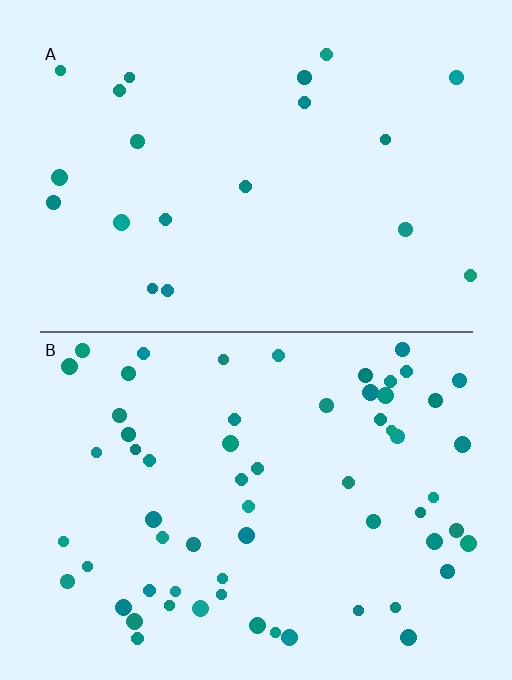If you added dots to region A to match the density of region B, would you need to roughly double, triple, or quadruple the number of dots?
Approximately triple.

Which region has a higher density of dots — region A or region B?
B (the bottom).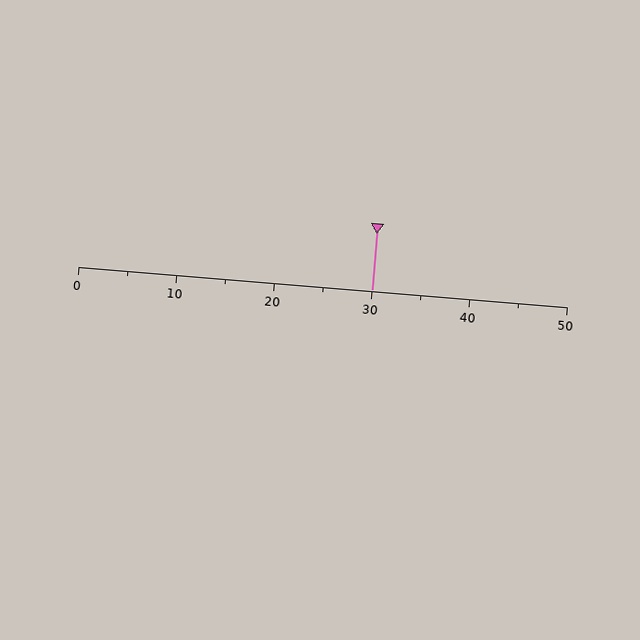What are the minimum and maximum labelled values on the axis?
The axis runs from 0 to 50.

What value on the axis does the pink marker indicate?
The marker indicates approximately 30.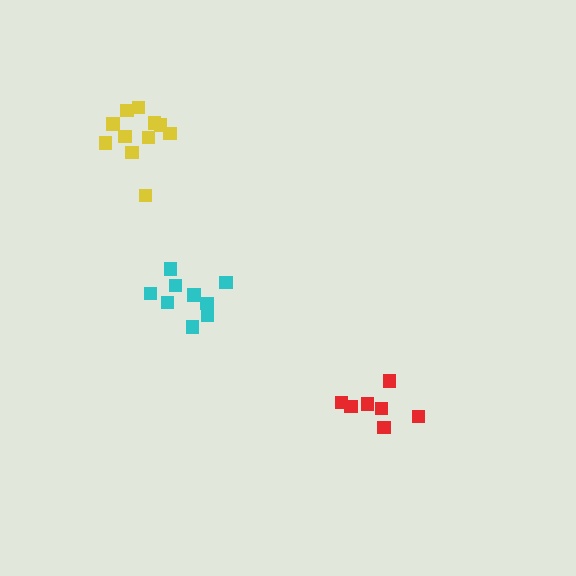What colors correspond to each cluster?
The clusters are colored: red, cyan, yellow.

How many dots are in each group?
Group 1: 7 dots, Group 2: 9 dots, Group 3: 11 dots (27 total).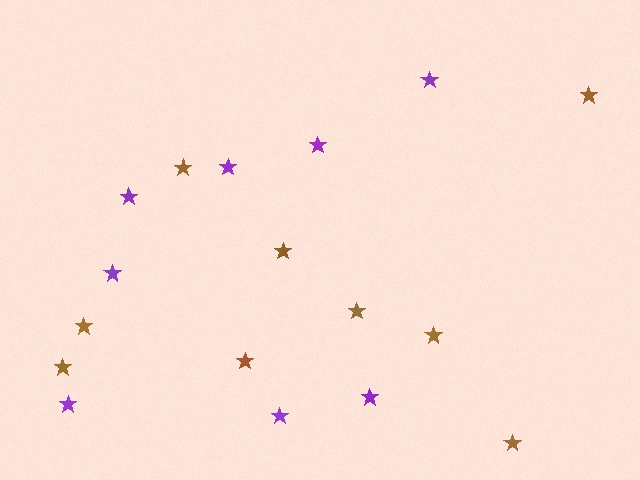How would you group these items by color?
There are 2 groups: one group of purple stars (8) and one group of brown stars (9).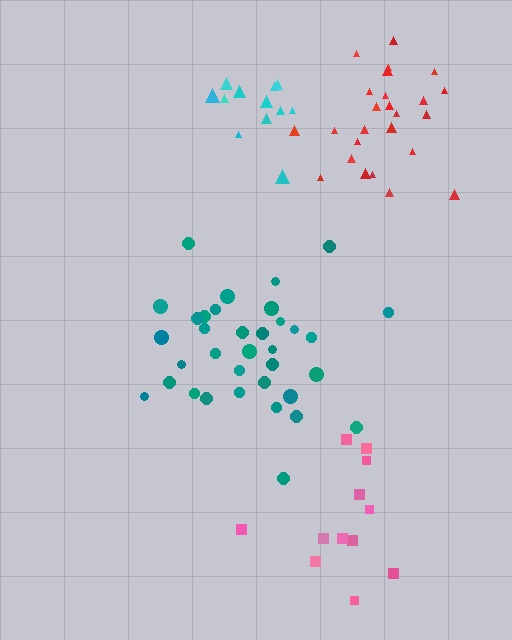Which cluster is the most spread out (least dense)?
Pink.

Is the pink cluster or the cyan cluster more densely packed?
Cyan.